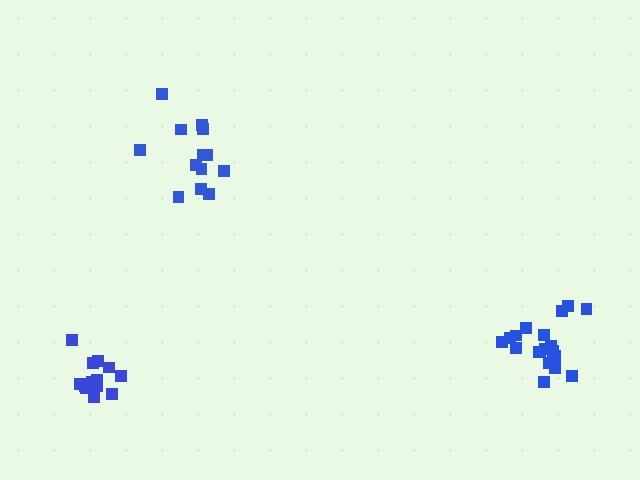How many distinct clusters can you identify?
There are 3 distinct clusters.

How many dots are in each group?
Group 1: 13 dots, Group 2: 19 dots, Group 3: 14 dots (46 total).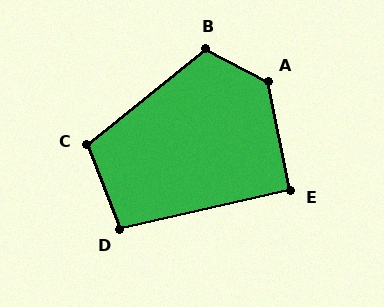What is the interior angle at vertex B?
Approximately 114 degrees (obtuse).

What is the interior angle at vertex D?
Approximately 98 degrees (obtuse).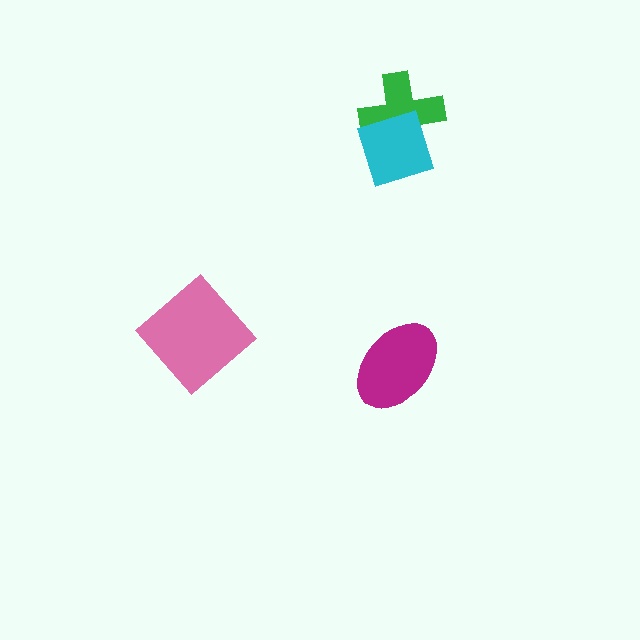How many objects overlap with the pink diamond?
0 objects overlap with the pink diamond.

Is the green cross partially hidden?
Yes, it is partially covered by another shape.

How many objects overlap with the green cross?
1 object overlaps with the green cross.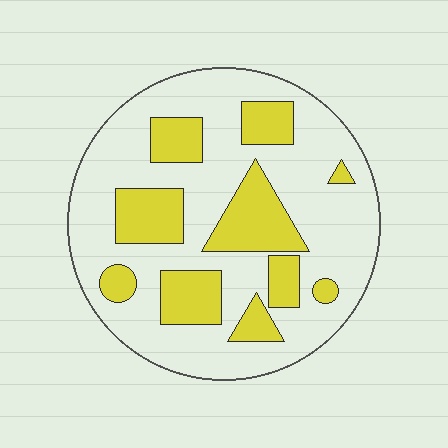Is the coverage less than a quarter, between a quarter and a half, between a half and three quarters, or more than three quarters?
Between a quarter and a half.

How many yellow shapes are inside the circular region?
10.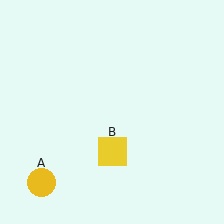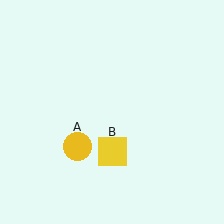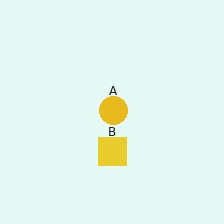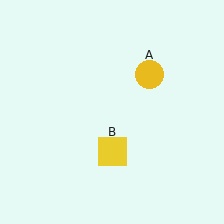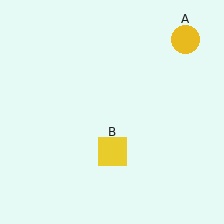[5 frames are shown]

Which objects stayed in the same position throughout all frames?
Yellow square (object B) remained stationary.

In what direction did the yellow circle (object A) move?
The yellow circle (object A) moved up and to the right.